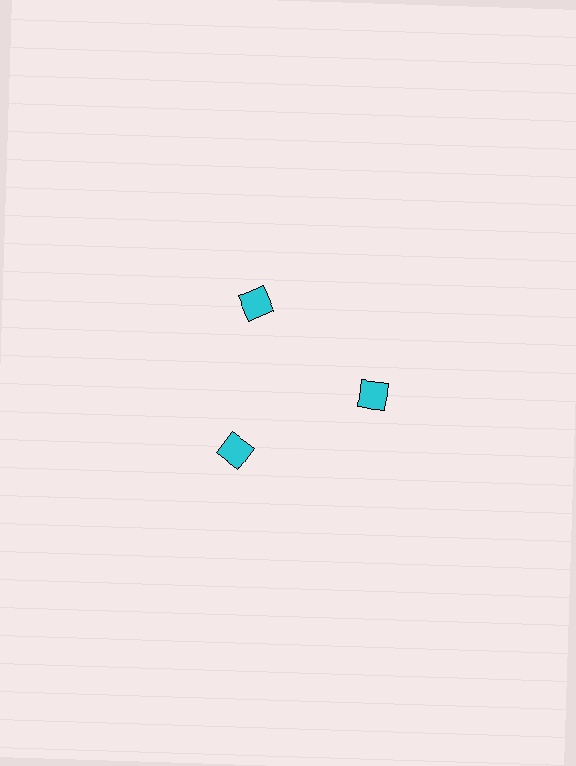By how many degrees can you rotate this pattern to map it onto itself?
The pattern maps onto itself every 120 degrees of rotation.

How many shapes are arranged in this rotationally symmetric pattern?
There are 3 shapes, arranged in 3 groups of 1.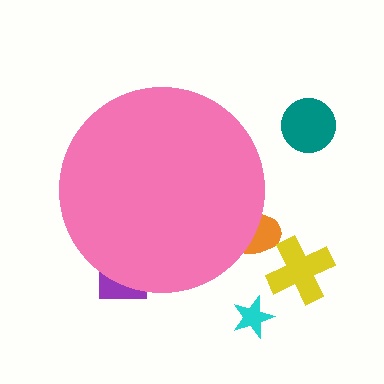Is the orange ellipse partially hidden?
Yes, the orange ellipse is partially hidden behind the pink circle.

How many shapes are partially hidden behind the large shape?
2 shapes are partially hidden.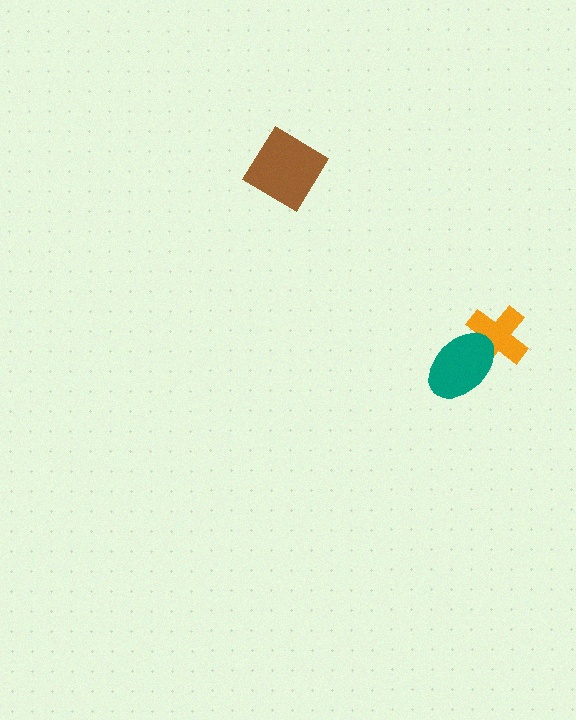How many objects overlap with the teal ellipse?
1 object overlaps with the teal ellipse.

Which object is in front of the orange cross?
The teal ellipse is in front of the orange cross.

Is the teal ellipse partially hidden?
No, no other shape covers it.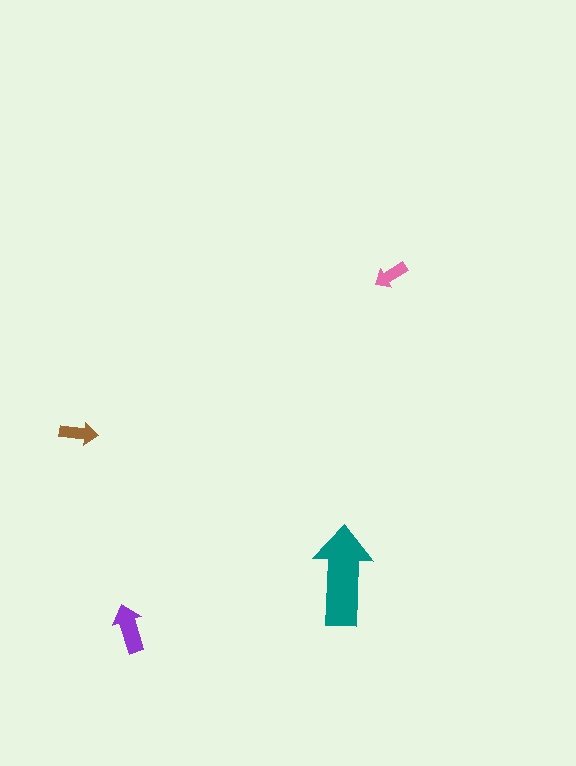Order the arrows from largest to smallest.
the teal one, the purple one, the brown one, the pink one.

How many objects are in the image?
There are 4 objects in the image.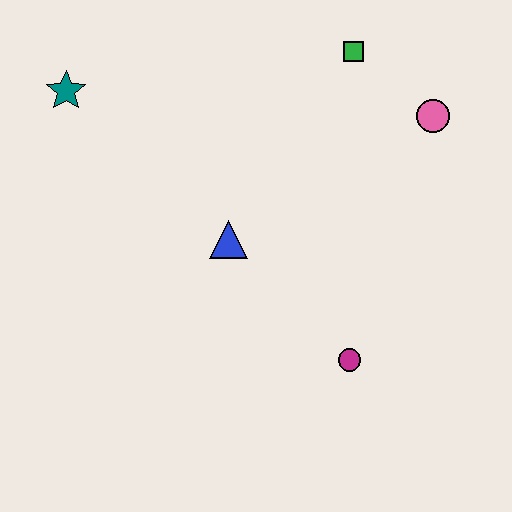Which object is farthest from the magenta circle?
The teal star is farthest from the magenta circle.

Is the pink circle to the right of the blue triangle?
Yes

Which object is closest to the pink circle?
The green square is closest to the pink circle.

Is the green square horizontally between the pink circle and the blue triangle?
Yes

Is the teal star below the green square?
Yes